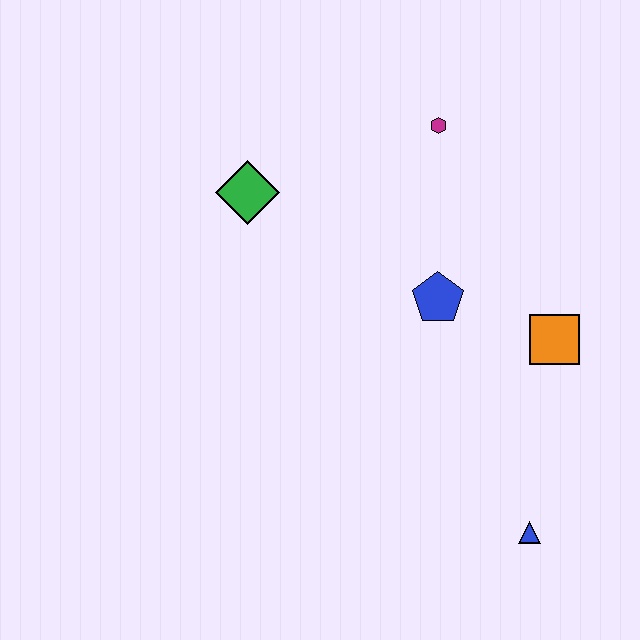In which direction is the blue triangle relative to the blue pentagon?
The blue triangle is below the blue pentagon.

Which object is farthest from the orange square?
The green diamond is farthest from the orange square.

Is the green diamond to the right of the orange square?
No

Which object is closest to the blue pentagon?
The orange square is closest to the blue pentagon.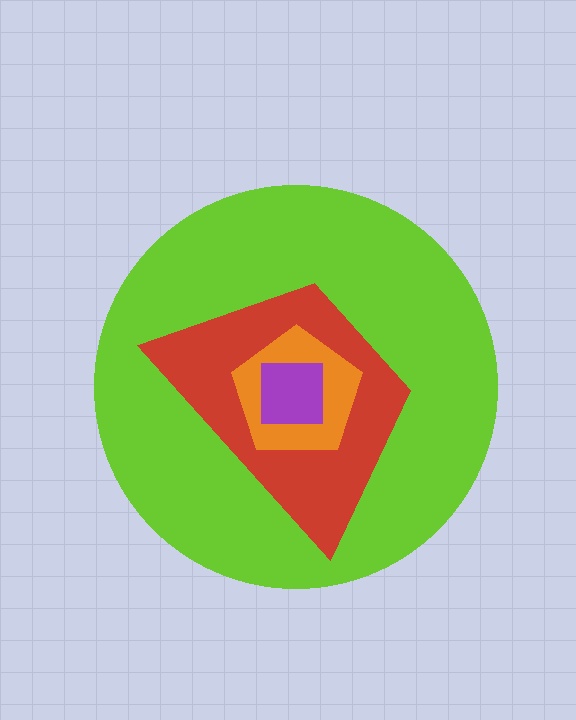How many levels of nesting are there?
4.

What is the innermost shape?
The purple square.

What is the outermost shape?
The lime circle.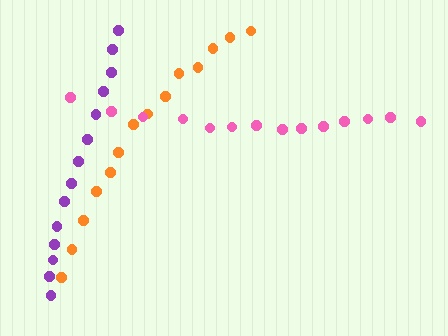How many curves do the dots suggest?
There are 3 distinct paths.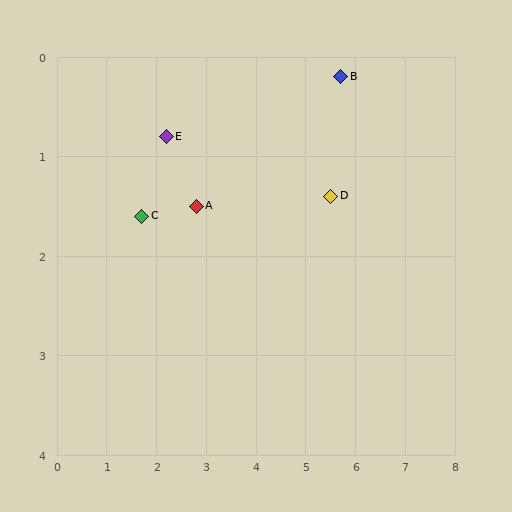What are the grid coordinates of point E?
Point E is at approximately (2.2, 0.8).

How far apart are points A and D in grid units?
Points A and D are about 2.7 grid units apart.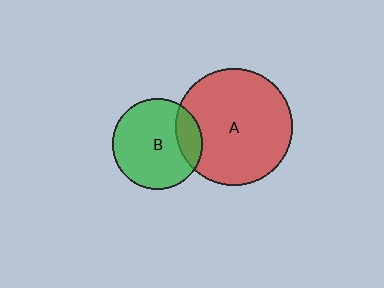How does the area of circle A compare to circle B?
Approximately 1.7 times.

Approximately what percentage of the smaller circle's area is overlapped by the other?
Approximately 20%.